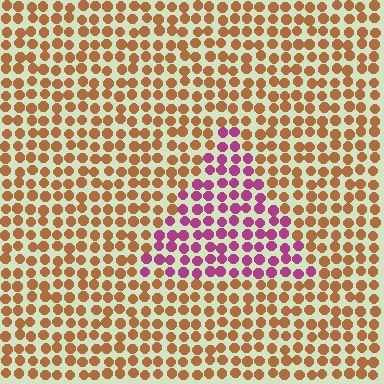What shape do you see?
I see a triangle.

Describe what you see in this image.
The image is filled with small brown elements in a uniform arrangement. A triangle-shaped region is visible where the elements are tinted to a slightly different hue, forming a subtle color boundary.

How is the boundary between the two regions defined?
The boundary is defined purely by a slight shift in hue (about 65 degrees). Spacing, size, and orientation are identical on both sides.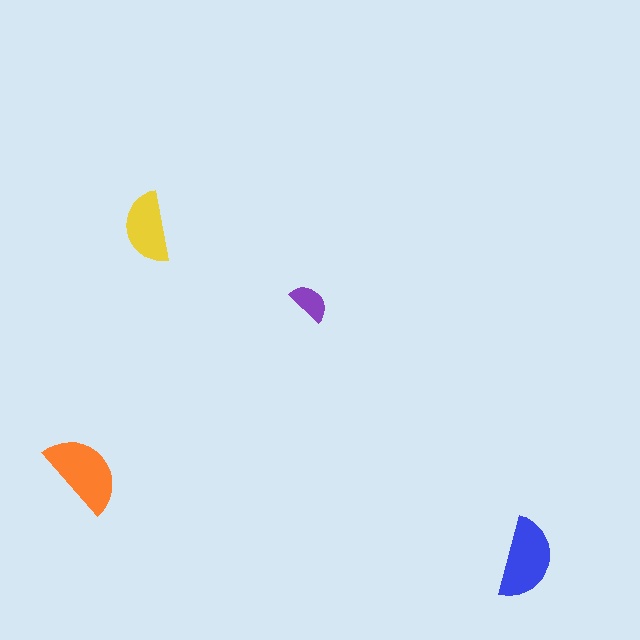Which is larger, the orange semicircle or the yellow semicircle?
The orange one.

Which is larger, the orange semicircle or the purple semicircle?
The orange one.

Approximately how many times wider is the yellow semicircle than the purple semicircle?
About 1.5 times wider.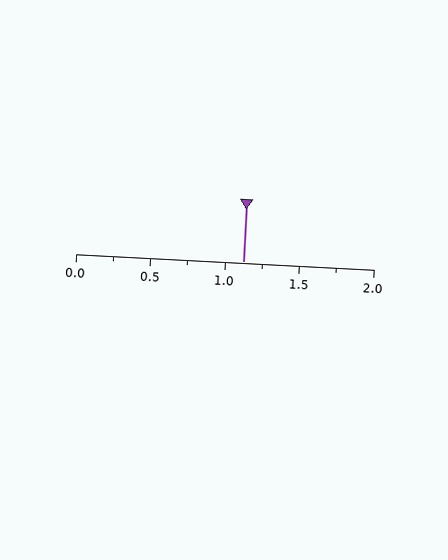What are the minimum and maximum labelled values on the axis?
The axis runs from 0.0 to 2.0.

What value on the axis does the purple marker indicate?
The marker indicates approximately 1.12.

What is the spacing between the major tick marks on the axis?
The major ticks are spaced 0.5 apart.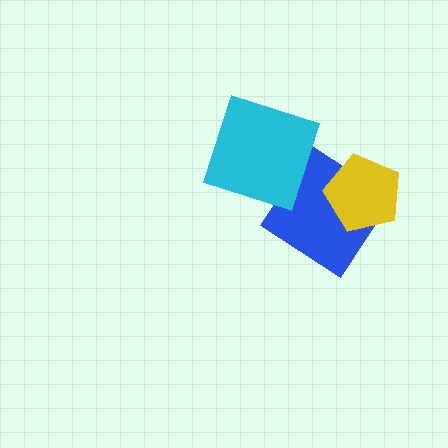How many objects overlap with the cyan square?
0 objects overlap with the cyan square.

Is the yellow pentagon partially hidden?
No, no other shape covers it.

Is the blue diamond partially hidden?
Yes, it is partially covered by another shape.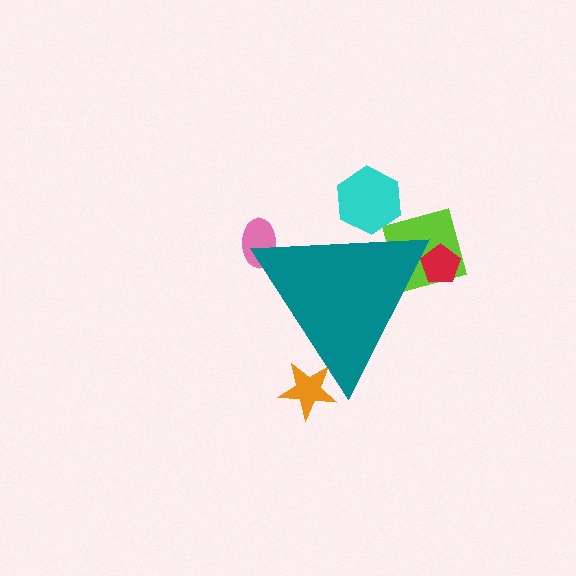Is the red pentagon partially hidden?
Yes, the red pentagon is partially hidden behind the teal triangle.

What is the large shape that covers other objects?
A teal triangle.